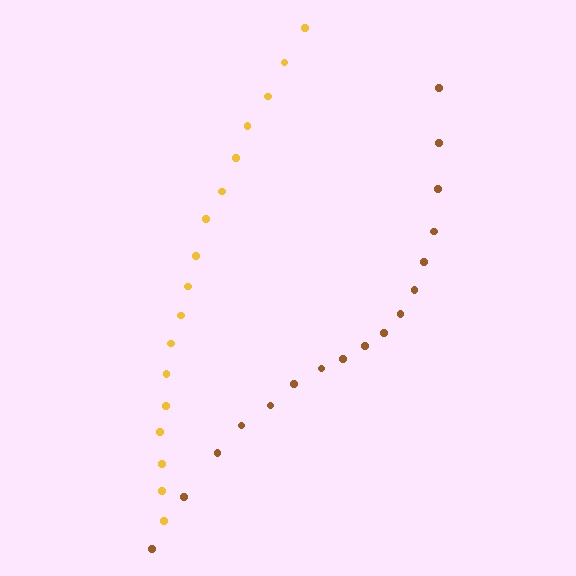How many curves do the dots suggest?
There are 2 distinct paths.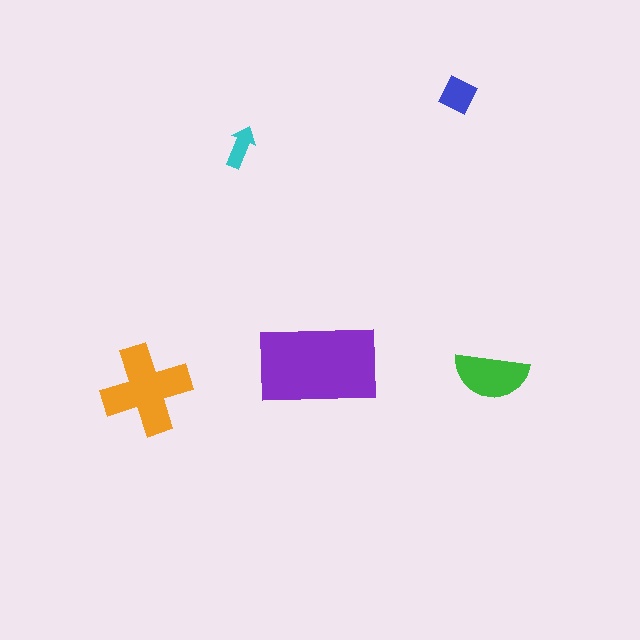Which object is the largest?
The purple rectangle.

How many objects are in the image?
There are 5 objects in the image.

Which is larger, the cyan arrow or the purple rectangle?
The purple rectangle.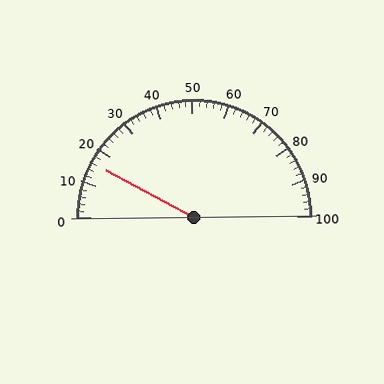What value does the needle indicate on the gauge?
The needle indicates approximately 16.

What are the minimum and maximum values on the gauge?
The gauge ranges from 0 to 100.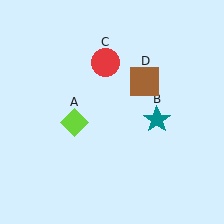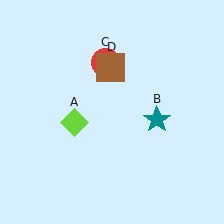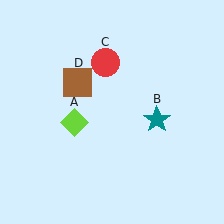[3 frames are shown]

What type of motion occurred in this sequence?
The brown square (object D) rotated counterclockwise around the center of the scene.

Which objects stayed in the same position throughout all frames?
Lime diamond (object A) and teal star (object B) and red circle (object C) remained stationary.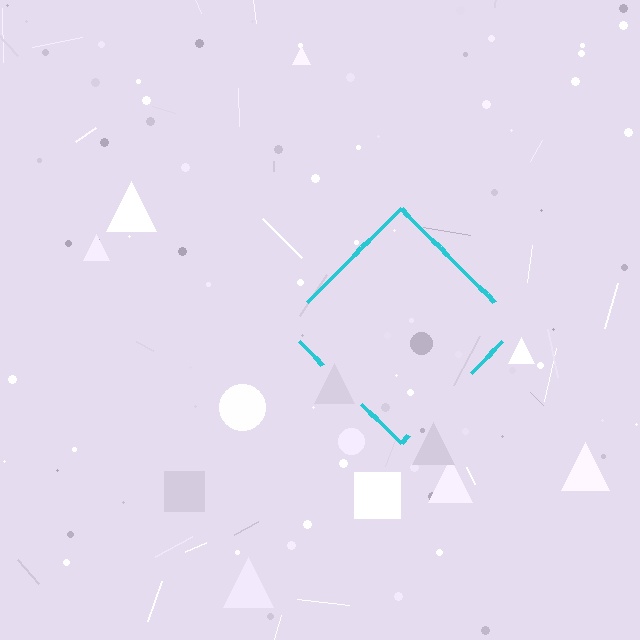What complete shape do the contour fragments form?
The contour fragments form a diamond.